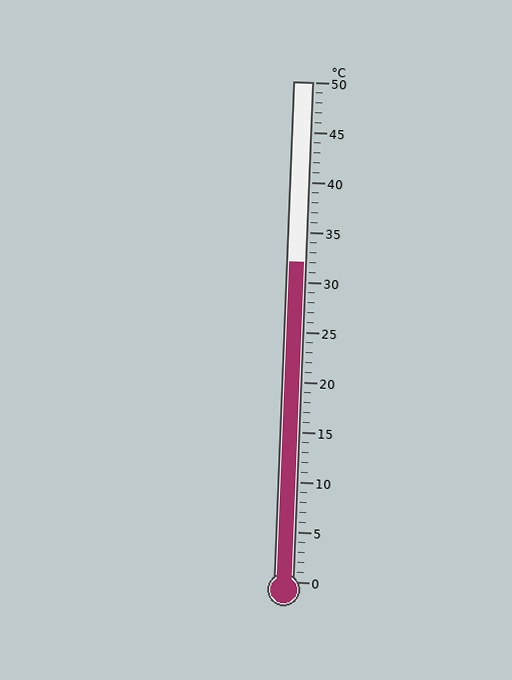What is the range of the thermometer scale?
The thermometer scale ranges from 0°C to 50°C.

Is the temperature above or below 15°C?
The temperature is above 15°C.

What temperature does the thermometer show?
The thermometer shows approximately 32°C.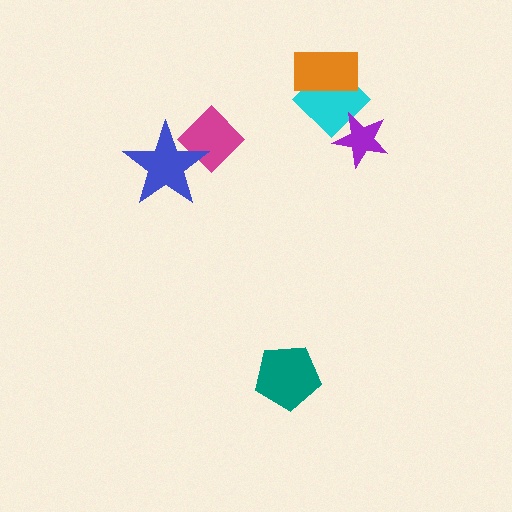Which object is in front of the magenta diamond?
The blue star is in front of the magenta diamond.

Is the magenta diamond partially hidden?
Yes, it is partially covered by another shape.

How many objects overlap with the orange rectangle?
1 object overlaps with the orange rectangle.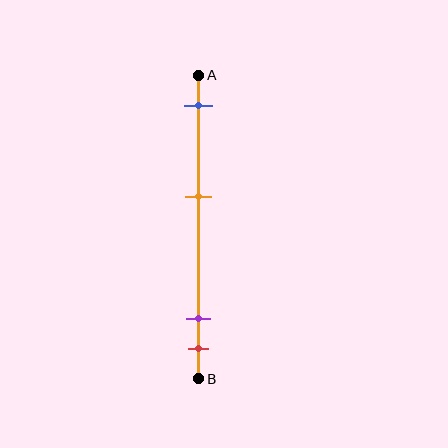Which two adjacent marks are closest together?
The purple and red marks are the closest adjacent pair.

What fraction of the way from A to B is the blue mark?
The blue mark is approximately 10% (0.1) of the way from A to B.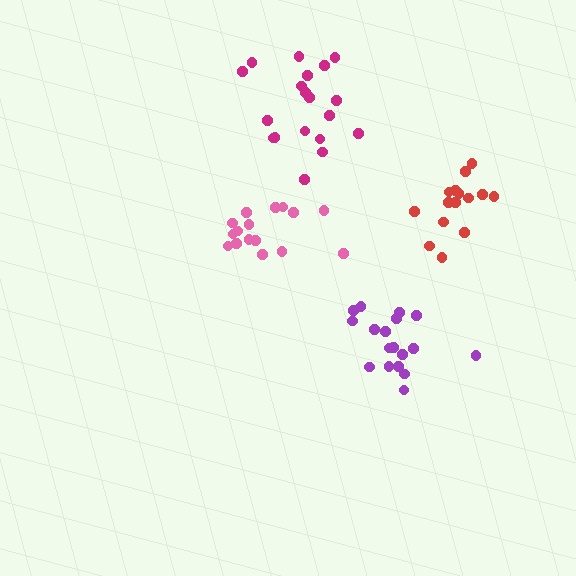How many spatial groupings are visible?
There are 4 spatial groupings.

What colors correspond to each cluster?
The clusters are colored: purple, magenta, red, pink.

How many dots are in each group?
Group 1: 18 dots, Group 2: 19 dots, Group 3: 15 dots, Group 4: 16 dots (68 total).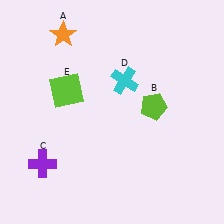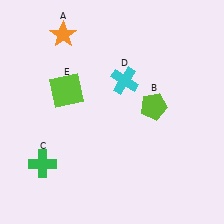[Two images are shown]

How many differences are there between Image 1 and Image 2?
There is 1 difference between the two images.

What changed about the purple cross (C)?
In Image 1, C is purple. In Image 2, it changed to green.